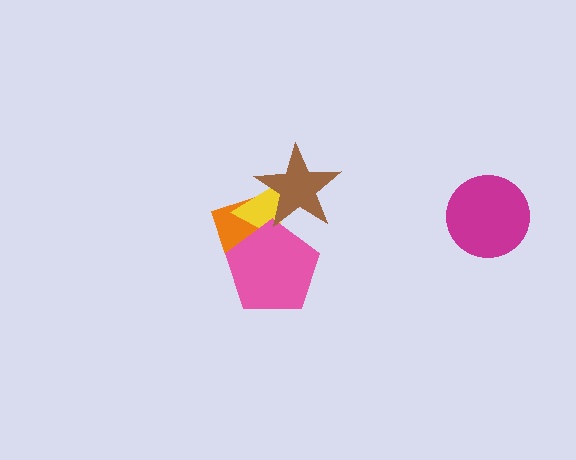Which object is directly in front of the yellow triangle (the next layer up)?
The pink pentagon is directly in front of the yellow triangle.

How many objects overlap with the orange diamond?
3 objects overlap with the orange diamond.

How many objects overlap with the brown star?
3 objects overlap with the brown star.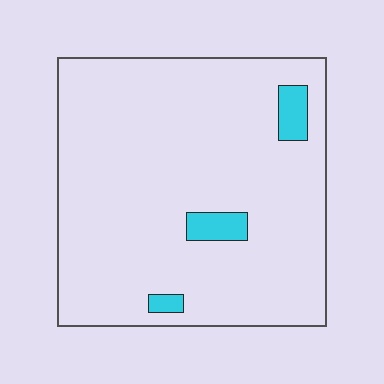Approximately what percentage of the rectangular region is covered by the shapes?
Approximately 5%.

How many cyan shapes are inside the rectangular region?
3.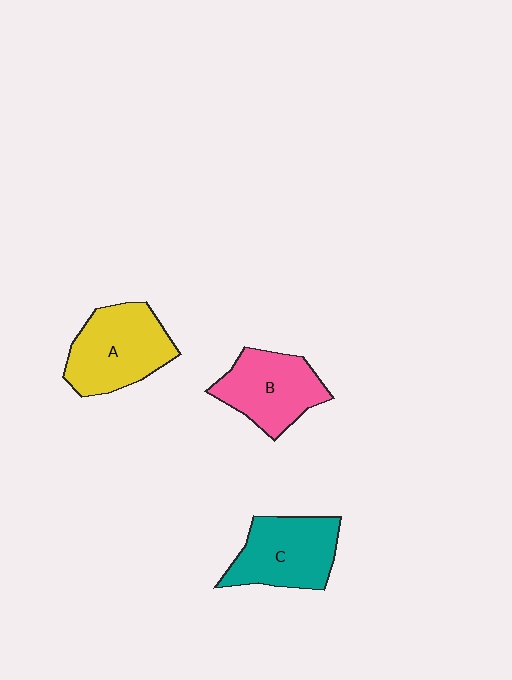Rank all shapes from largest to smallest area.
From largest to smallest: A (yellow), C (teal), B (pink).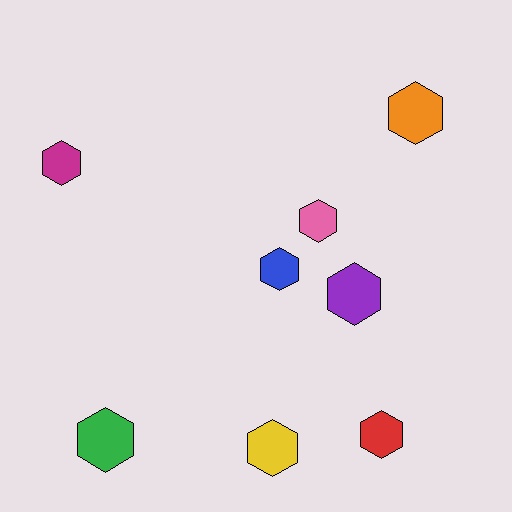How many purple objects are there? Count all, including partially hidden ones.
There is 1 purple object.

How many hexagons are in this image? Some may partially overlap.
There are 8 hexagons.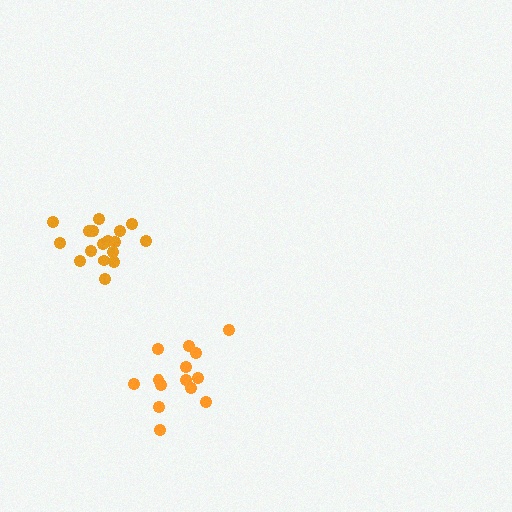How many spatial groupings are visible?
There are 2 spatial groupings.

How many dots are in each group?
Group 1: 17 dots, Group 2: 14 dots (31 total).